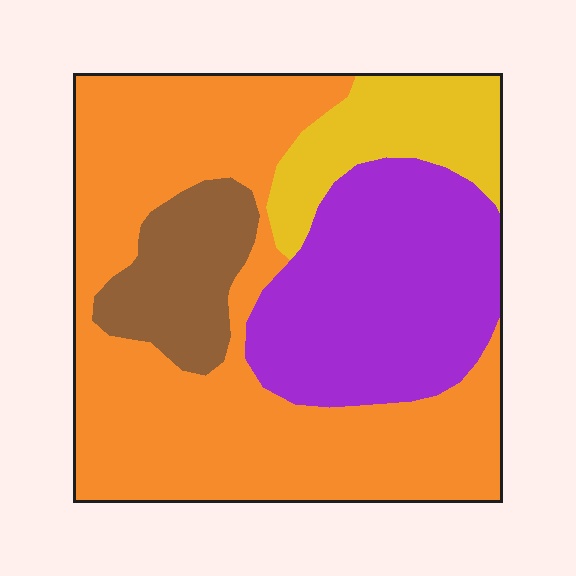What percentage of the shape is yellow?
Yellow covers around 10% of the shape.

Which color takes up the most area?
Orange, at roughly 50%.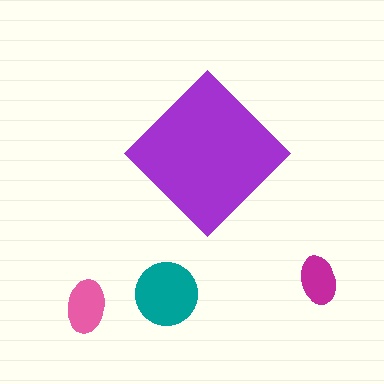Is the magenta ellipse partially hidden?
No, the magenta ellipse is fully visible.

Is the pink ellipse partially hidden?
No, the pink ellipse is fully visible.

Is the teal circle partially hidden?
No, the teal circle is fully visible.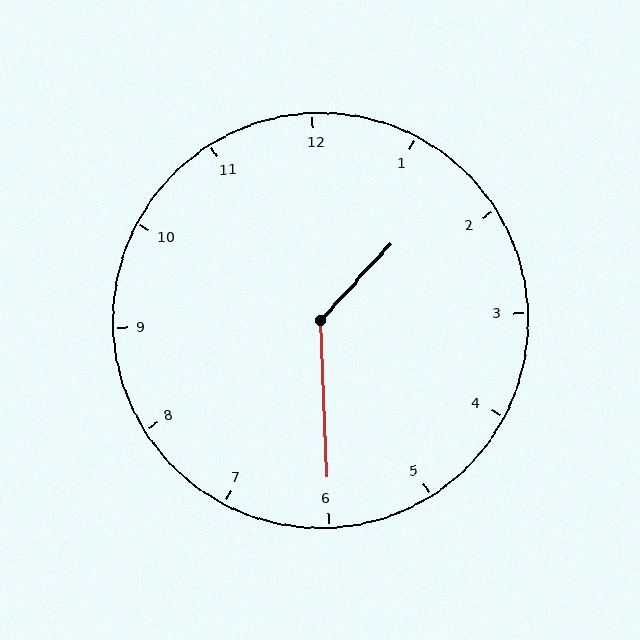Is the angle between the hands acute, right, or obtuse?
It is obtuse.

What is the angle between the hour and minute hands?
Approximately 135 degrees.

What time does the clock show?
1:30.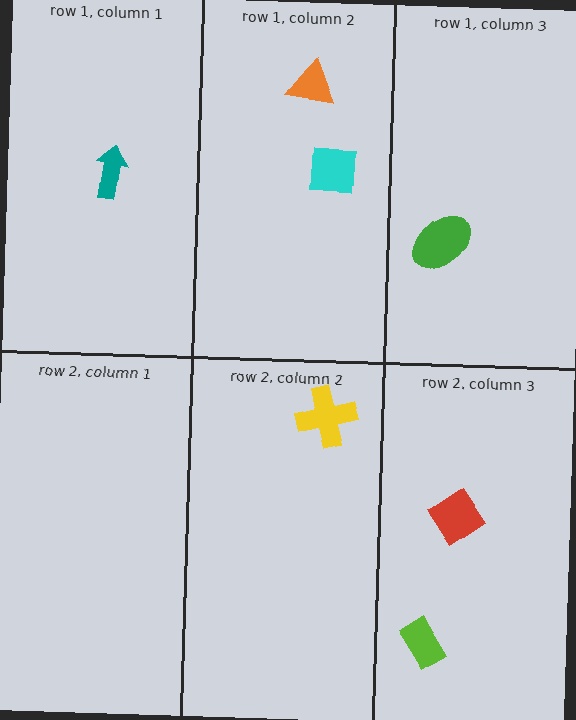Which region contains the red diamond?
The row 2, column 3 region.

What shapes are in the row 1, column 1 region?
The teal arrow.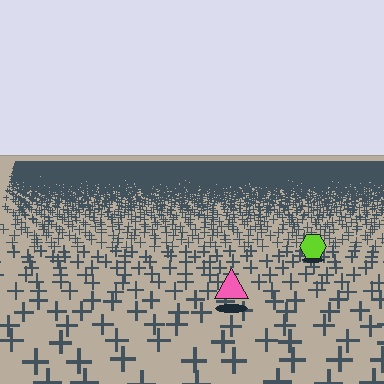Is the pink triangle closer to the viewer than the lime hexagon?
Yes. The pink triangle is closer — you can tell from the texture gradient: the ground texture is coarser near it.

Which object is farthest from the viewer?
The lime hexagon is farthest from the viewer. It appears smaller and the ground texture around it is denser.